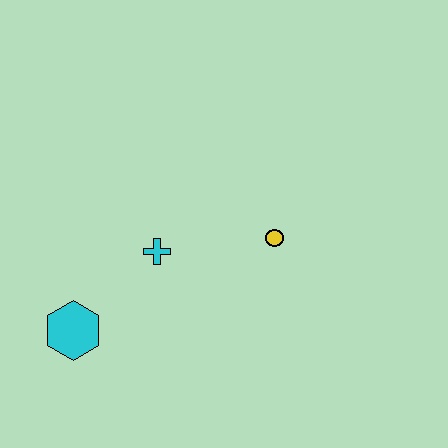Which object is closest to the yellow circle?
The cyan cross is closest to the yellow circle.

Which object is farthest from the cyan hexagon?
The yellow circle is farthest from the cyan hexagon.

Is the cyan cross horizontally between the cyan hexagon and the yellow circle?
Yes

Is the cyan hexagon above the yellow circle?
No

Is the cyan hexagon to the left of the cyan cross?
Yes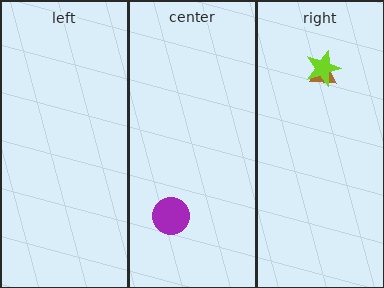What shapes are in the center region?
The purple circle.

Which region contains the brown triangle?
The right region.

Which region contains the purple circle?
The center region.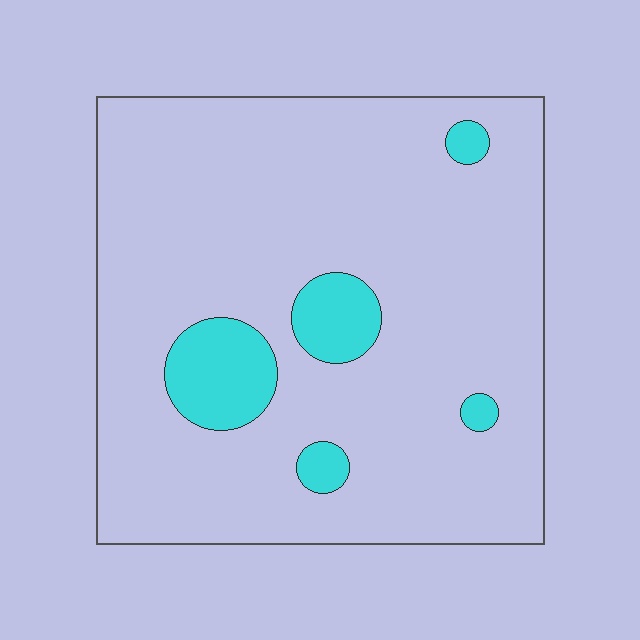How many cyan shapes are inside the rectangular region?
5.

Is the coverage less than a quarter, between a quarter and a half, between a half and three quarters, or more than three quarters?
Less than a quarter.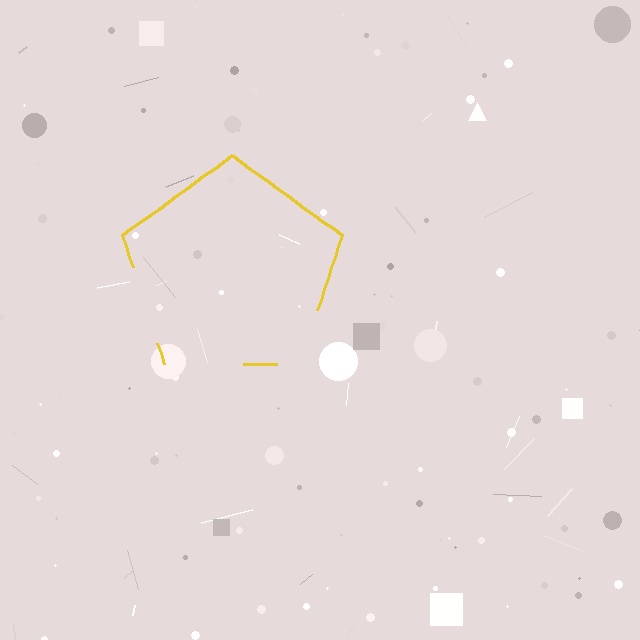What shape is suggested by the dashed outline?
The dashed outline suggests a pentagon.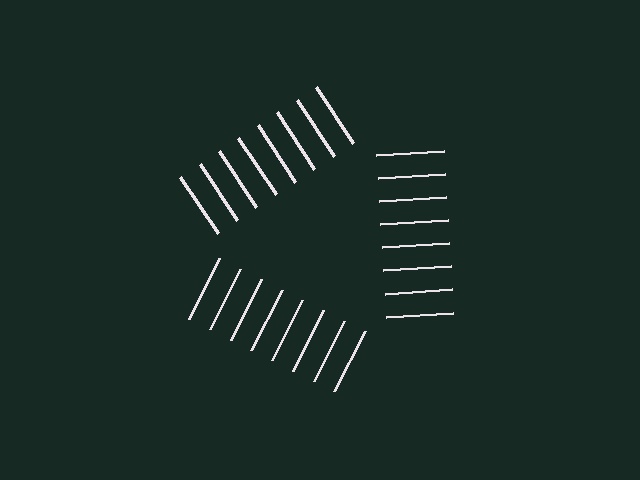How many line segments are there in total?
24 — 8 along each of the 3 edges.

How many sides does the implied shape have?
3 sides — the line-ends trace a triangle.